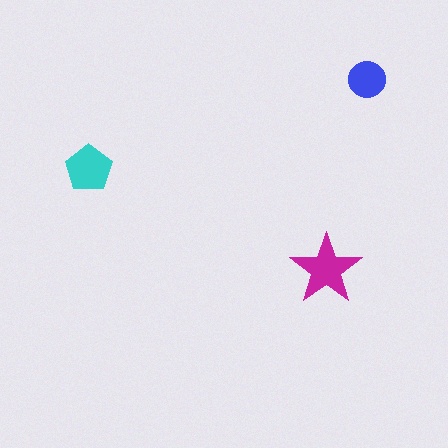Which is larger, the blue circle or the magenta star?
The magenta star.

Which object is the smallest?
The blue circle.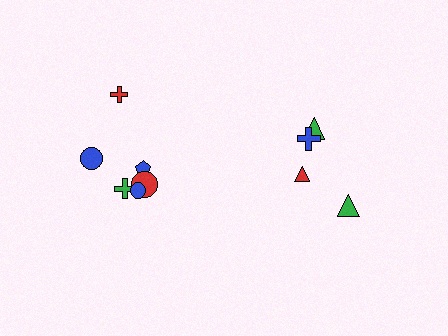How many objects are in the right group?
There are 4 objects.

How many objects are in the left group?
There are 6 objects.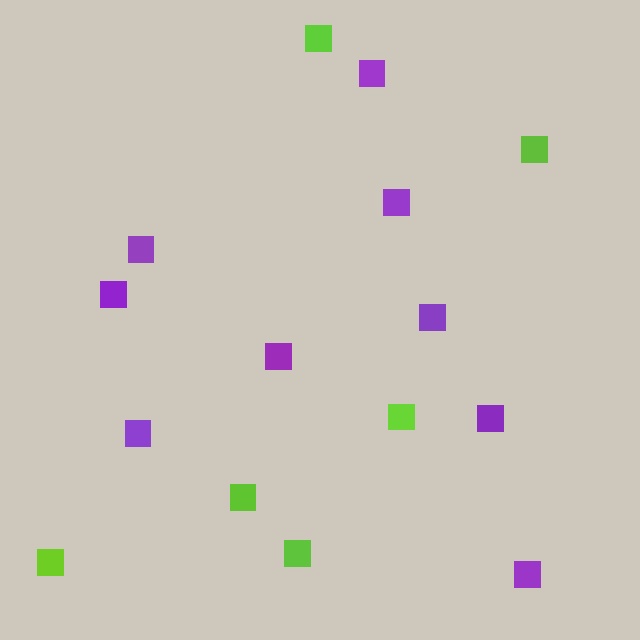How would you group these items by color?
There are 2 groups: one group of lime squares (6) and one group of purple squares (9).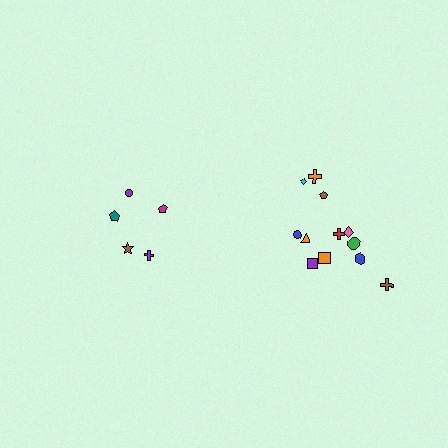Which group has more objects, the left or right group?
The right group.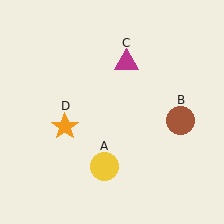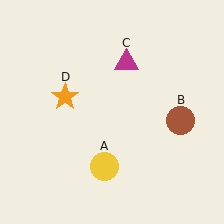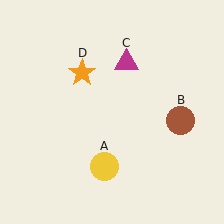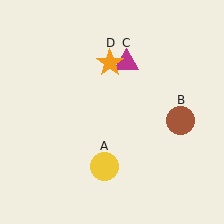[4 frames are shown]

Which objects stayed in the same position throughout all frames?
Yellow circle (object A) and brown circle (object B) and magenta triangle (object C) remained stationary.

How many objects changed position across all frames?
1 object changed position: orange star (object D).